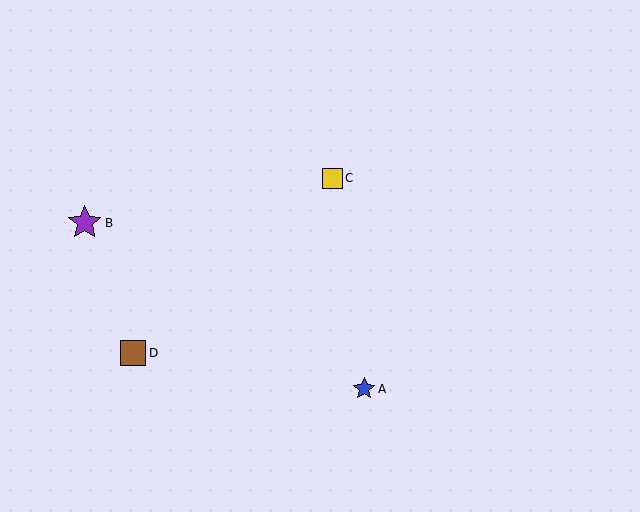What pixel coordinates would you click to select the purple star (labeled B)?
Click at (85, 223) to select the purple star B.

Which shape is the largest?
The purple star (labeled B) is the largest.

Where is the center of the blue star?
The center of the blue star is at (364, 389).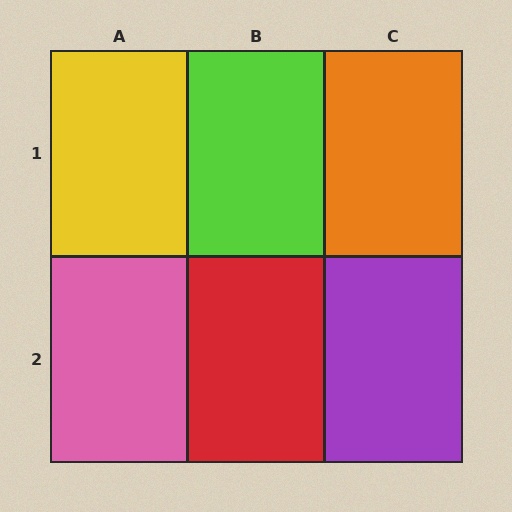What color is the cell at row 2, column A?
Pink.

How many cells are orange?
1 cell is orange.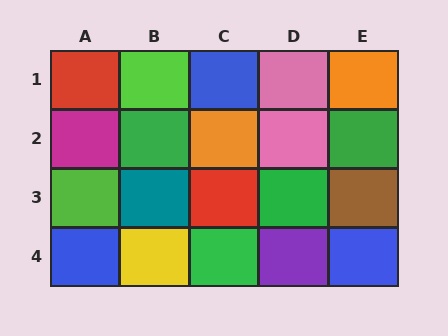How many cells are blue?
3 cells are blue.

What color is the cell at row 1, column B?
Lime.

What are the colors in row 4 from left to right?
Blue, yellow, green, purple, blue.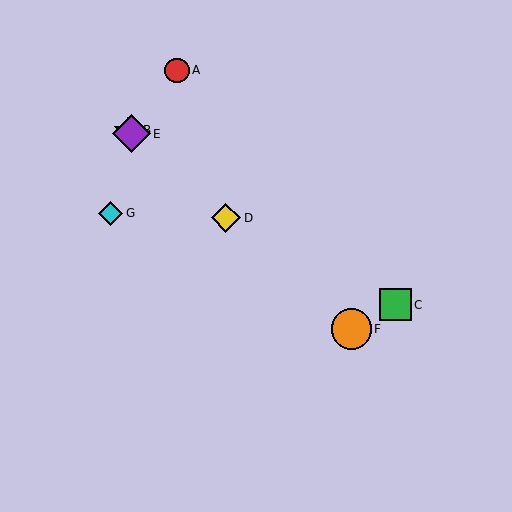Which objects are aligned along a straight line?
Objects B, D, E, F are aligned along a straight line.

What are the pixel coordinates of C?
Object C is at (395, 305).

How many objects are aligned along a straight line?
4 objects (B, D, E, F) are aligned along a straight line.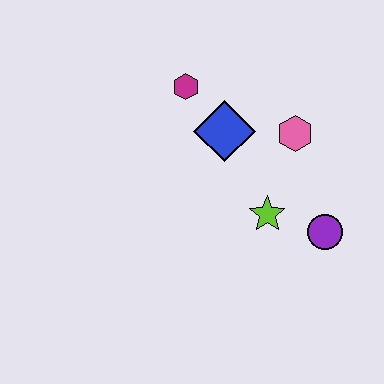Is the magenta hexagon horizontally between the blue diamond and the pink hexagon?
No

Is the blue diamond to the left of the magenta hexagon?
No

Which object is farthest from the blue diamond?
The purple circle is farthest from the blue diamond.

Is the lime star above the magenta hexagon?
No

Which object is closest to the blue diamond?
The magenta hexagon is closest to the blue diamond.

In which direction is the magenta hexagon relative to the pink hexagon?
The magenta hexagon is to the left of the pink hexagon.